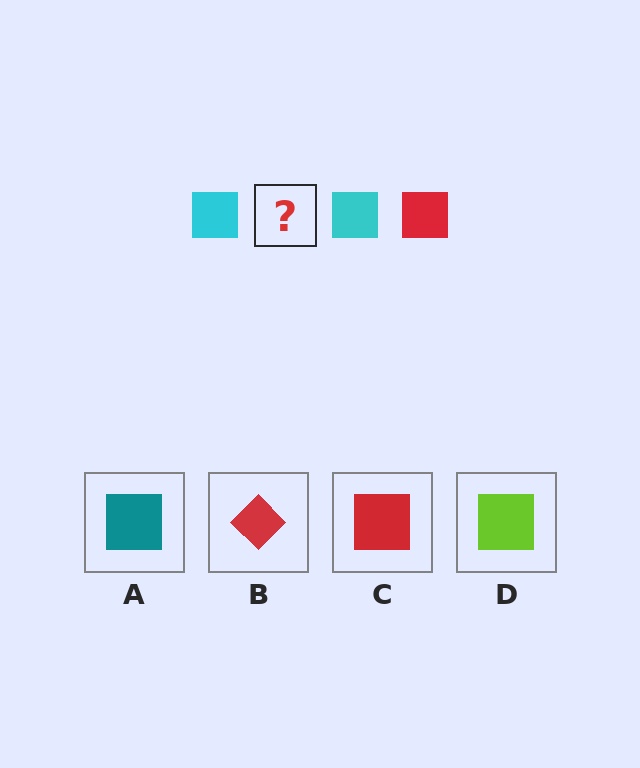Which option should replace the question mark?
Option C.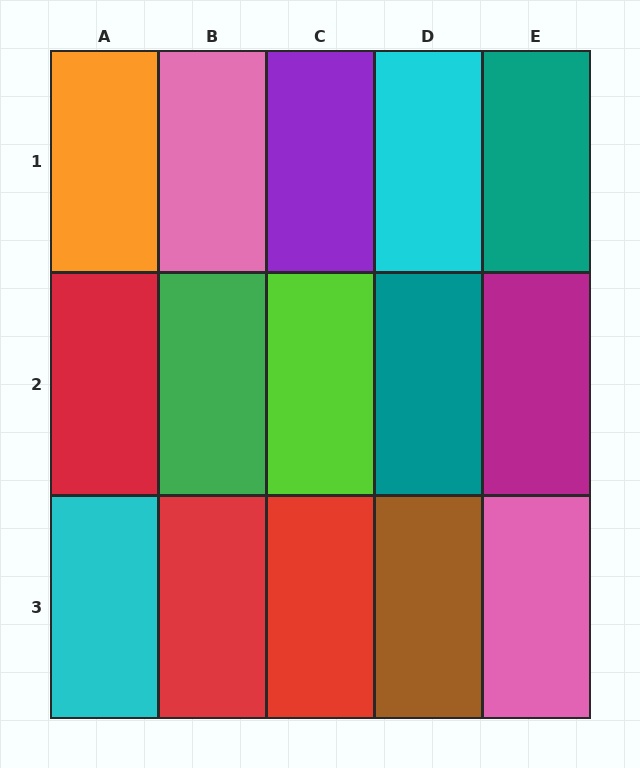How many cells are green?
1 cell is green.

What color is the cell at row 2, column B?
Green.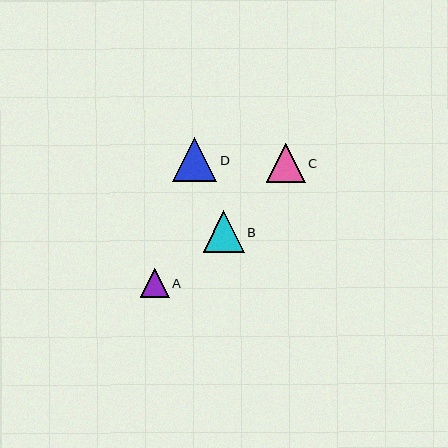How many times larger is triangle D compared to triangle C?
Triangle D is approximately 1.1 times the size of triangle C.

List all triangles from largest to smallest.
From largest to smallest: D, B, C, A.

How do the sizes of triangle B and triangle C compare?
Triangle B and triangle C are approximately the same size.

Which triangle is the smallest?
Triangle A is the smallest with a size of approximately 29 pixels.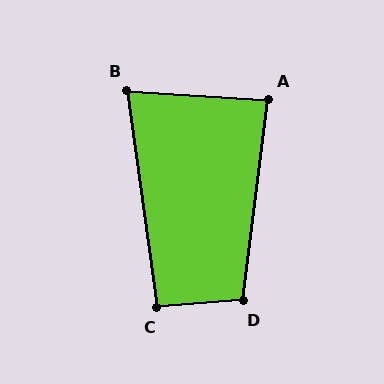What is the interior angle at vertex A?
Approximately 86 degrees (approximately right).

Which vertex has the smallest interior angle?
B, at approximately 79 degrees.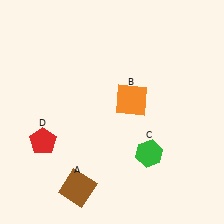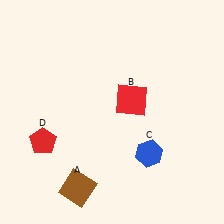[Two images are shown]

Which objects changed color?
B changed from orange to red. C changed from green to blue.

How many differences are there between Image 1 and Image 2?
There are 2 differences between the two images.